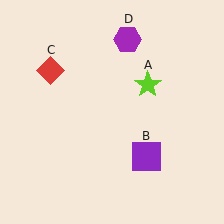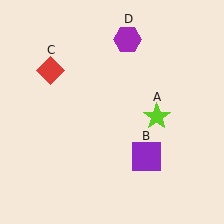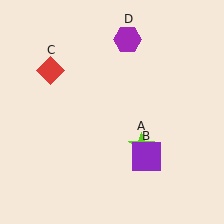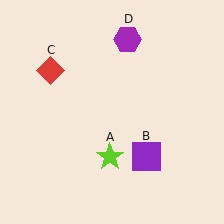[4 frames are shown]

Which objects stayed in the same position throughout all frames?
Purple square (object B) and red diamond (object C) and purple hexagon (object D) remained stationary.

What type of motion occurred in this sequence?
The lime star (object A) rotated clockwise around the center of the scene.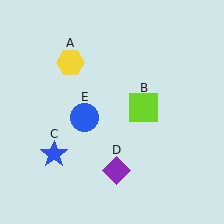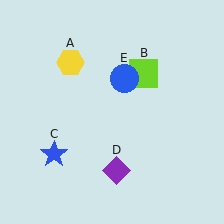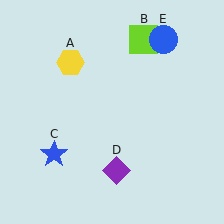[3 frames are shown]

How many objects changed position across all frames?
2 objects changed position: lime square (object B), blue circle (object E).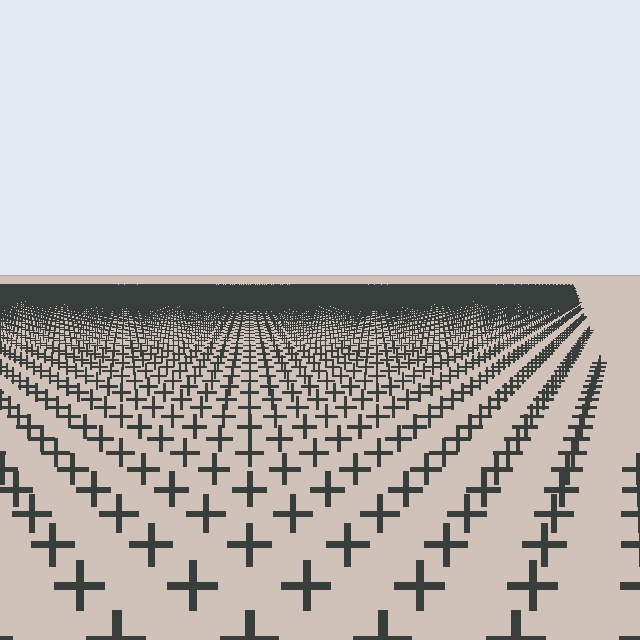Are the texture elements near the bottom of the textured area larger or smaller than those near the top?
Larger. Near the bottom, elements are closer to the viewer and appear at a bigger on-screen size.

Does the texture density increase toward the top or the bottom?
Density increases toward the top.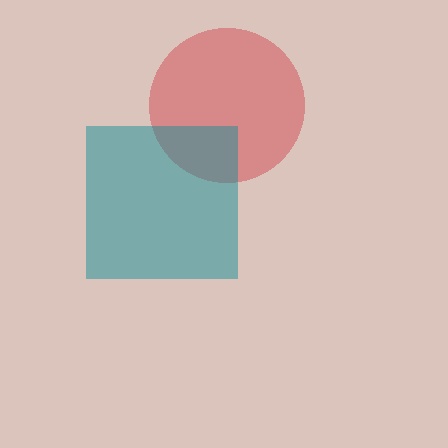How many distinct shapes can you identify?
There are 2 distinct shapes: a red circle, a teal square.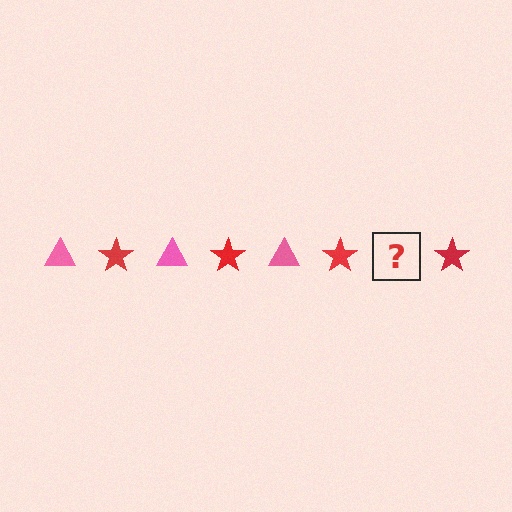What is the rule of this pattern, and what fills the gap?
The rule is that the pattern alternates between pink triangle and red star. The gap should be filled with a pink triangle.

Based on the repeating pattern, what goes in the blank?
The blank should be a pink triangle.